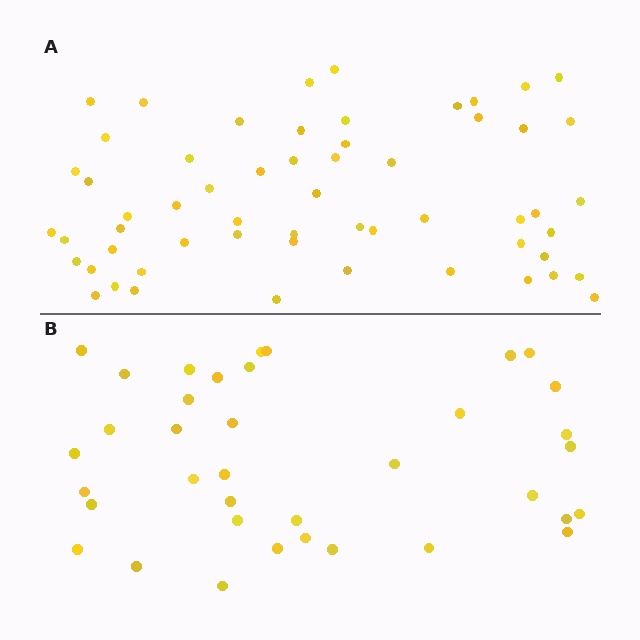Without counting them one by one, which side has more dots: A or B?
Region A (the top region) has more dots.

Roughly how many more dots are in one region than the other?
Region A has approximately 20 more dots than region B.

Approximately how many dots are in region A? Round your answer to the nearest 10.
About 60 dots. (The exact count is 58, which rounds to 60.)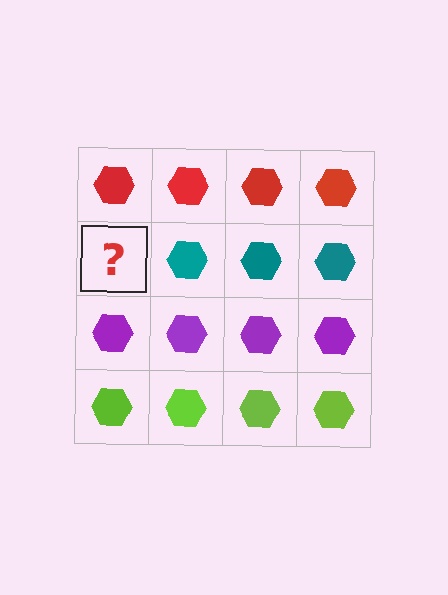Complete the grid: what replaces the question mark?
The question mark should be replaced with a teal hexagon.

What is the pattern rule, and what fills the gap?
The rule is that each row has a consistent color. The gap should be filled with a teal hexagon.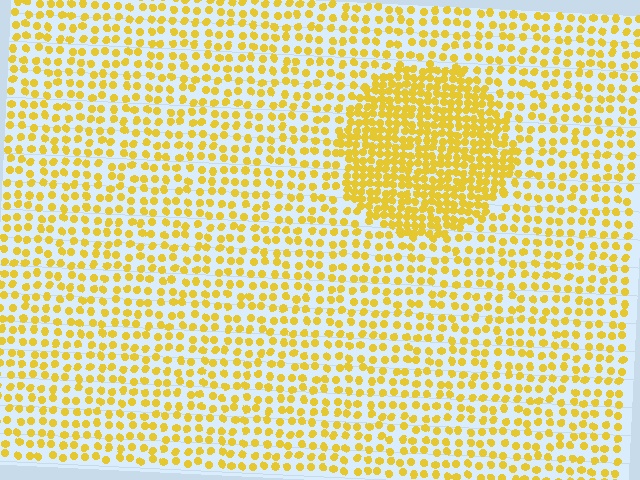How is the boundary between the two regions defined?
The boundary is defined by a change in element density (approximately 2.1x ratio). All elements are the same color, size, and shape.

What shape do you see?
I see a circle.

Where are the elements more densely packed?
The elements are more densely packed inside the circle boundary.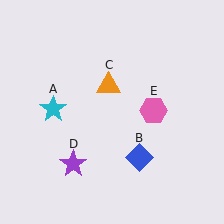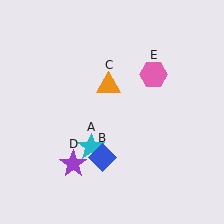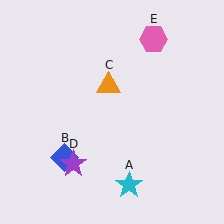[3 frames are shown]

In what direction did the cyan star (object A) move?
The cyan star (object A) moved down and to the right.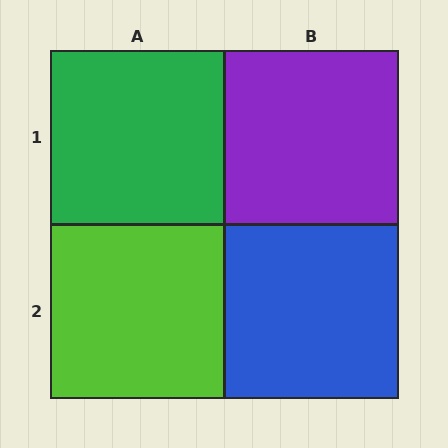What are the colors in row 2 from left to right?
Lime, blue.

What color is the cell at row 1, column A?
Green.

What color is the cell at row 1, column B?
Purple.